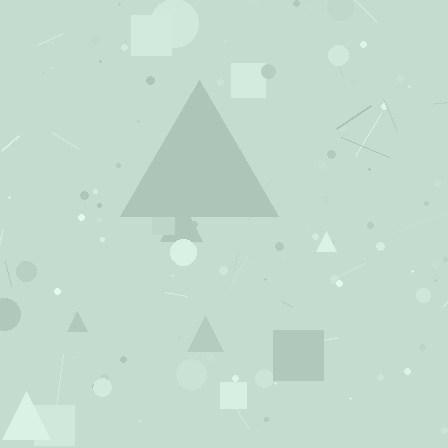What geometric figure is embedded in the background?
A triangle is embedded in the background.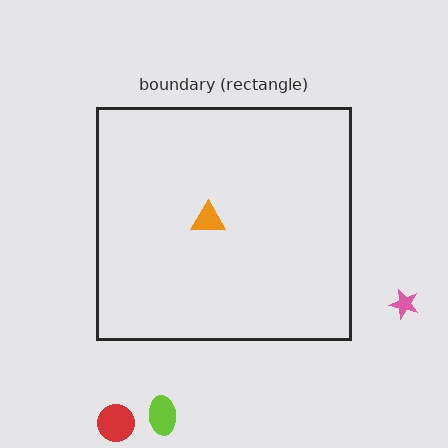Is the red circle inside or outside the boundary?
Outside.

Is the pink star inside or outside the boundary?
Outside.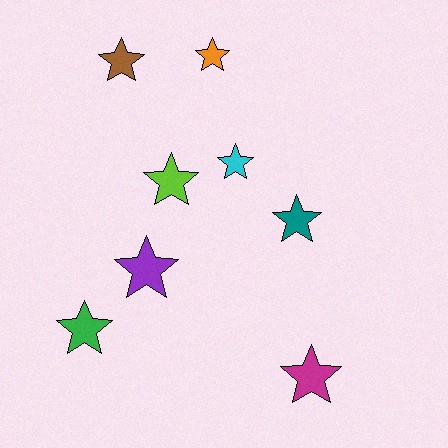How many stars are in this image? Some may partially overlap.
There are 8 stars.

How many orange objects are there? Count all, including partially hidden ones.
There is 1 orange object.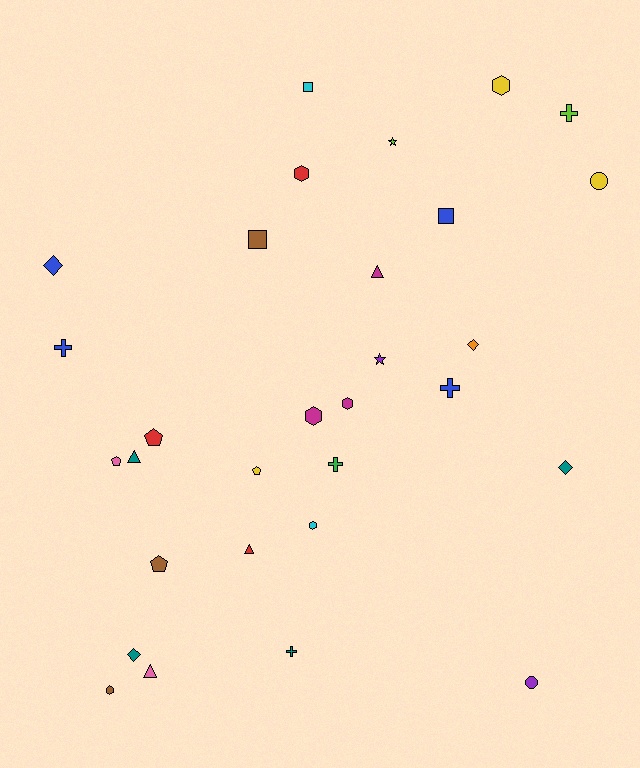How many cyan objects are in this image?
There are 2 cyan objects.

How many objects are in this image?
There are 30 objects.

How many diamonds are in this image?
There are 4 diamonds.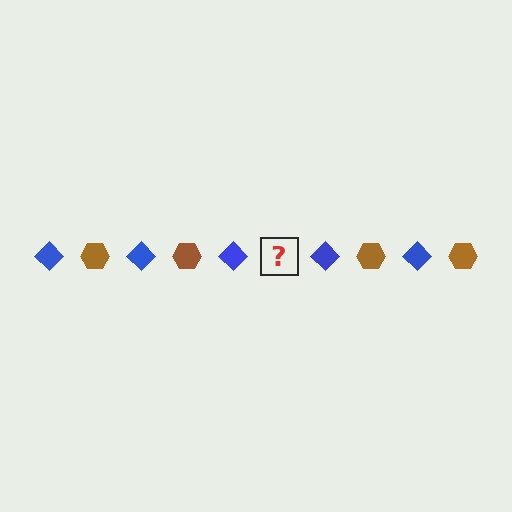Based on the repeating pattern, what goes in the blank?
The blank should be a brown hexagon.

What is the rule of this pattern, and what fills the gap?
The rule is that the pattern alternates between blue diamond and brown hexagon. The gap should be filled with a brown hexagon.